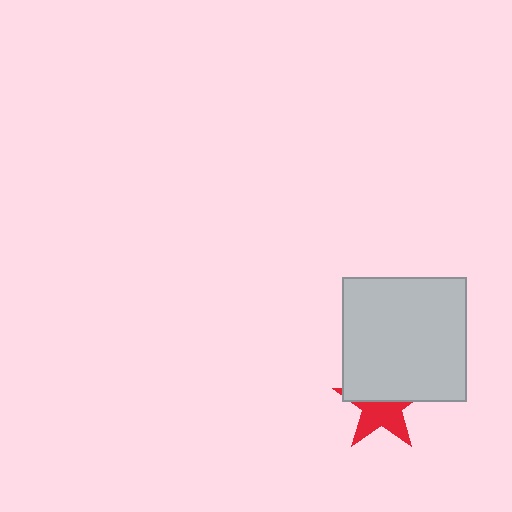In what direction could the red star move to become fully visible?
The red star could move down. That would shift it out from behind the light gray square entirely.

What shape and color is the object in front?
The object in front is a light gray square.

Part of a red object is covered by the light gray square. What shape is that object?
It is a star.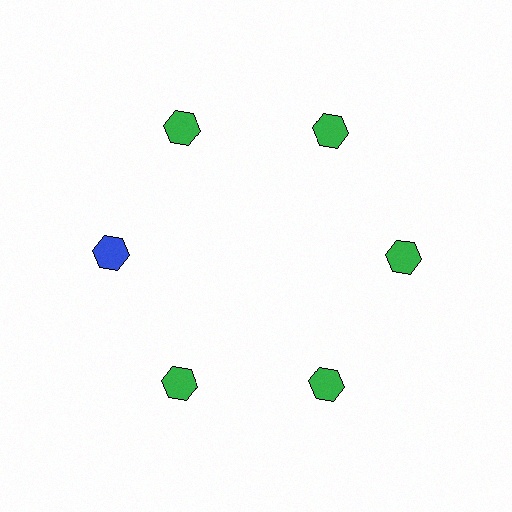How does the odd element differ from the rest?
It has a different color: blue instead of green.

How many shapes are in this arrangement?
There are 6 shapes arranged in a ring pattern.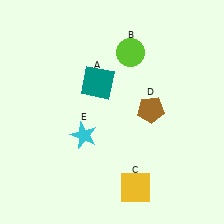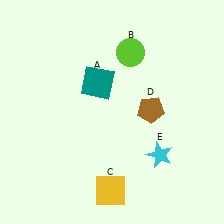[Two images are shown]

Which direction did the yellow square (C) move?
The yellow square (C) moved left.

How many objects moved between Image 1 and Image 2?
2 objects moved between the two images.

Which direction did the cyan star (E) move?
The cyan star (E) moved right.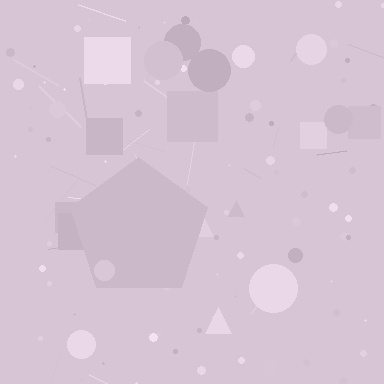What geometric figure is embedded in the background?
A pentagon is embedded in the background.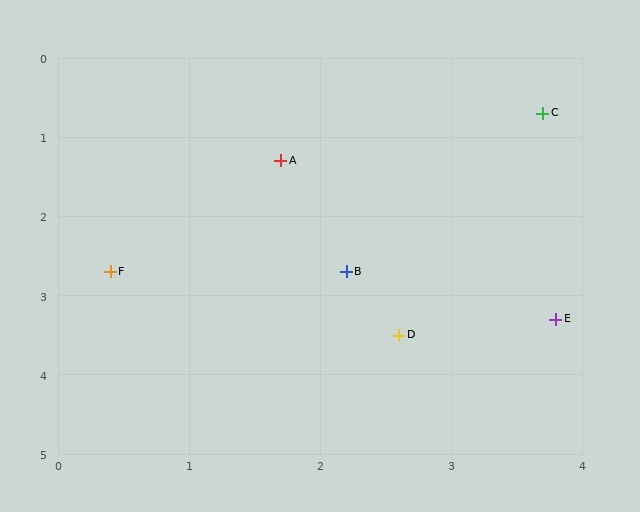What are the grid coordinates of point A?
Point A is at approximately (1.7, 1.3).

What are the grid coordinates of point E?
Point E is at approximately (3.8, 3.3).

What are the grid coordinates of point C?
Point C is at approximately (3.7, 0.7).